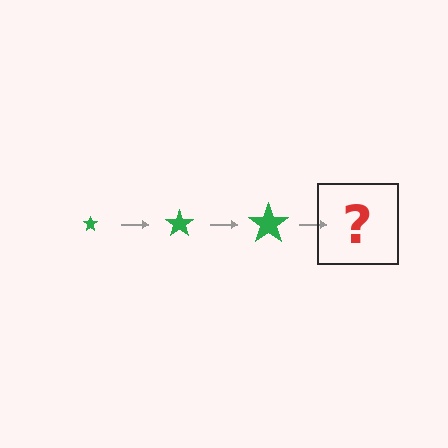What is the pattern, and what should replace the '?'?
The pattern is that the star gets progressively larger each step. The '?' should be a green star, larger than the previous one.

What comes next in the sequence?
The next element should be a green star, larger than the previous one.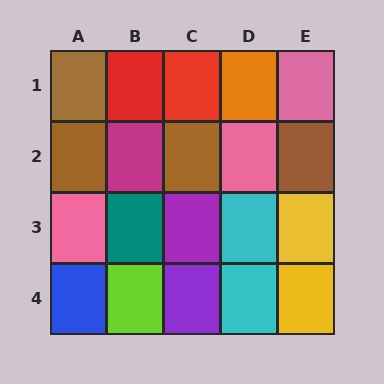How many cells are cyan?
2 cells are cyan.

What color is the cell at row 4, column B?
Lime.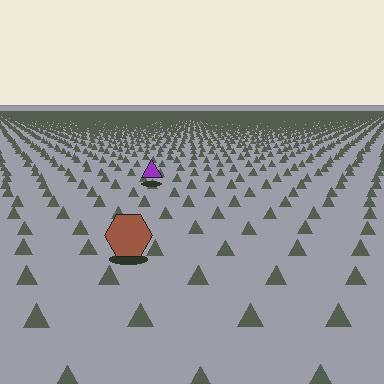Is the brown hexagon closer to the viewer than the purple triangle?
Yes. The brown hexagon is closer — you can tell from the texture gradient: the ground texture is coarser near it.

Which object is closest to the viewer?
The brown hexagon is closest. The texture marks near it are larger and more spread out.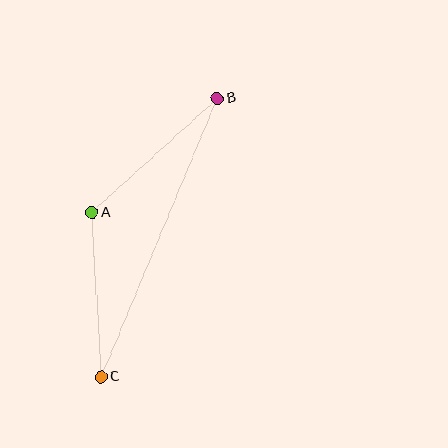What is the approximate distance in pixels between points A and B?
The distance between A and B is approximately 169 pixels.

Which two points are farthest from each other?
Points B and C are farthest from each other.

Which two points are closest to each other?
Points A and C are closest to each other.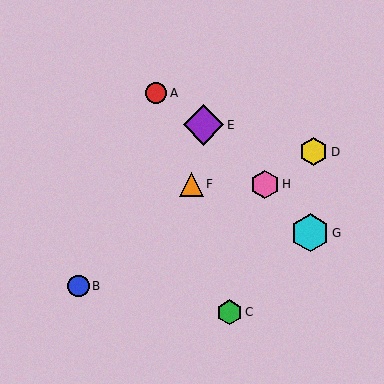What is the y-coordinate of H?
Object H is at y≈184.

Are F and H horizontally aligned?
Yes, both are at y≈184.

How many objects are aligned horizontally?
2 objects (F, H) are aligned horizontally.